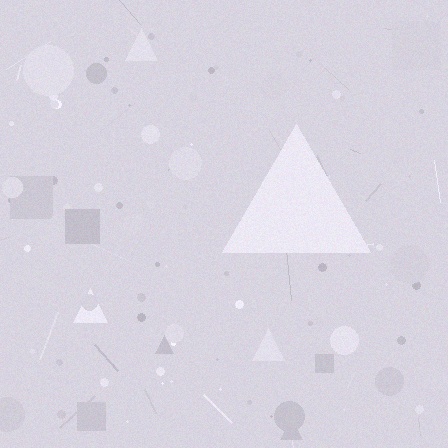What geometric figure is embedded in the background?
A triangle is embedded in the background.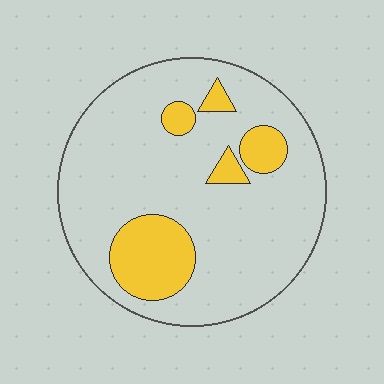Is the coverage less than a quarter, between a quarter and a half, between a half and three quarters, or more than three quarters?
Less than a quarter.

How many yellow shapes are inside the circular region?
5.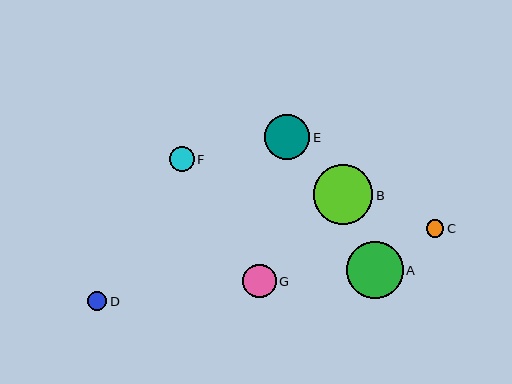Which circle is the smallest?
Circle C is the smallest with a size of approximately 17 pixels.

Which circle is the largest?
Circle B is the largest with a size of approximately 59 pixels.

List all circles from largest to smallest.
From largest to smallest: B, A, E, G, F, D, C.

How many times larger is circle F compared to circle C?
Circle F is approximately 1.4 times the size of circle C.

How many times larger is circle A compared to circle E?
Circle A is approximately 1.3 times the size of circle E.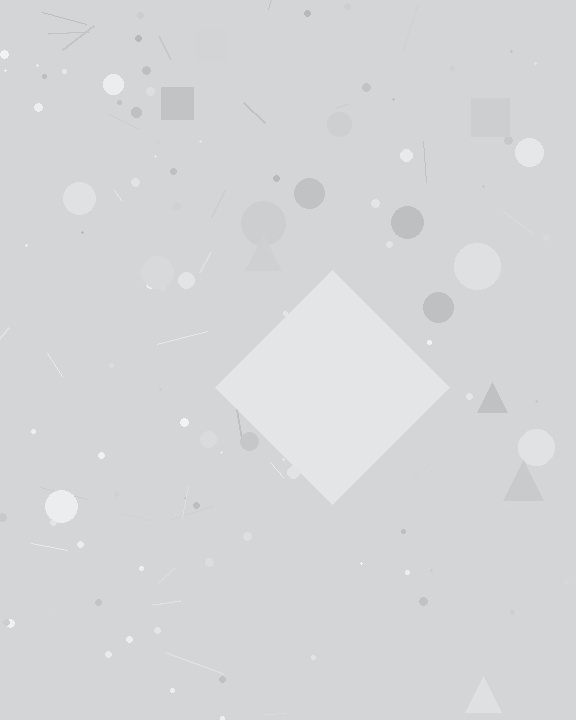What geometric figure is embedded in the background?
A diamond is embedded in the background.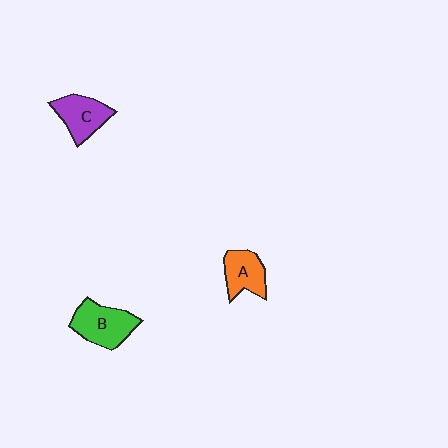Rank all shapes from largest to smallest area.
From largest to smallest: B (green), C (purple), A (orange).